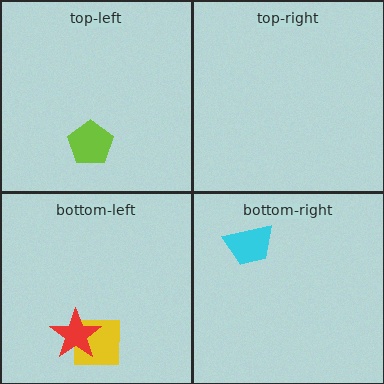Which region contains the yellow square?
The bottom-left region.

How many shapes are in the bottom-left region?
2.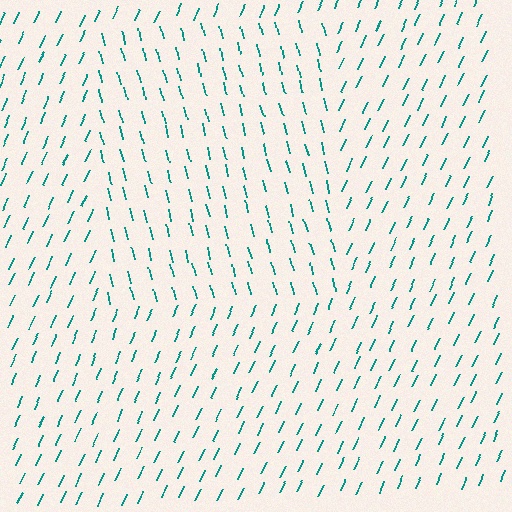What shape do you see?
I see a rectangle.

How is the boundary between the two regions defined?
The boundary is defined purely by a change in line orientation (approximately 39 degrees difference). All lines are the same color and thickness.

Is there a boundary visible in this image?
Yes, there is a texture boundary formed by a change in line orientation.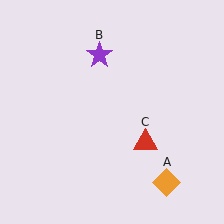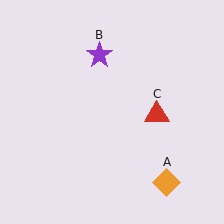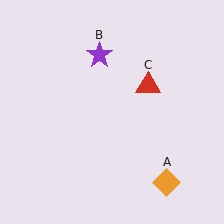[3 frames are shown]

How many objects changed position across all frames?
1 object changed position: red triangle (object C).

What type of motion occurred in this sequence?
The red triangle (object C) rotated counterclockwise around the center of the scene.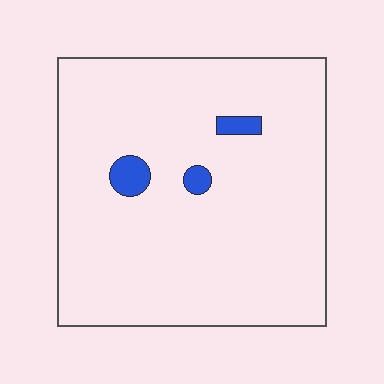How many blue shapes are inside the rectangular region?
3.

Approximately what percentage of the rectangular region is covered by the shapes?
Approximately 5%.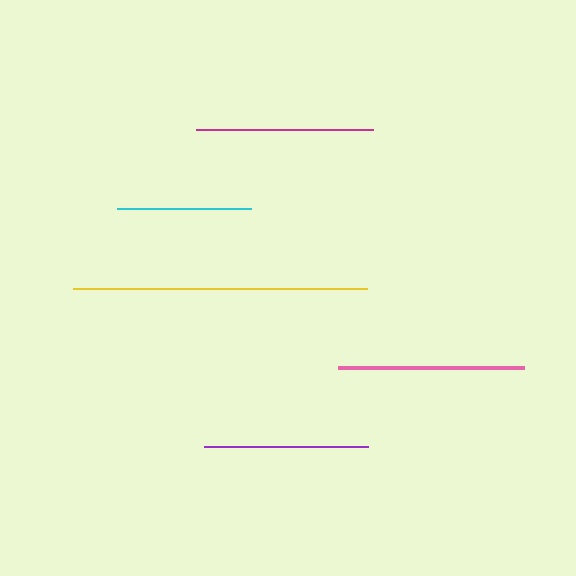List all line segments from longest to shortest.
From longest to shortest: yellow, pink, magenta, purple, cyan.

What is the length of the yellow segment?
The yellow segment is approximately 294 pixels long.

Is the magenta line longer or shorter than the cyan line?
The magenta line is longer than the cyan line.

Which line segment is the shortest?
The cyan line is the shortest at approximately 134 pixels.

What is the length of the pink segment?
The pink segment is approximately 186 pixels long.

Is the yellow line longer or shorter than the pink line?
The yellow line is longer than the pink line.